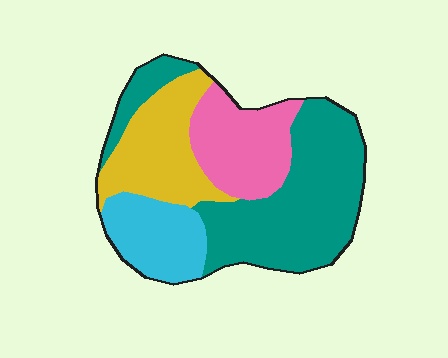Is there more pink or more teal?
Teal.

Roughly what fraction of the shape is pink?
Pink covers 19% of the shape.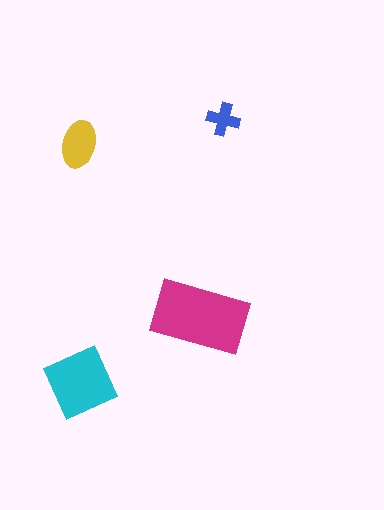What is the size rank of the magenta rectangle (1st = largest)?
1st.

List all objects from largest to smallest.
The magenta rectangle, the cyan diamond, the yellow ellipse, the blue cross.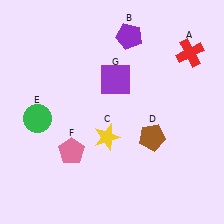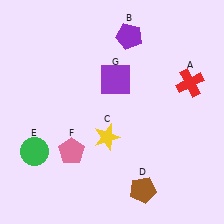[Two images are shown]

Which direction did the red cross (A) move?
The red cross (A) moved down.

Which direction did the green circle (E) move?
The green circle (E) moved down.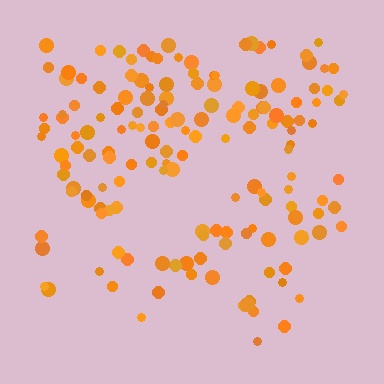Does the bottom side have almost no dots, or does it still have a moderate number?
Still a moderate number, just noticeably fewer than the top.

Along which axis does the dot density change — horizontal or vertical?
Vertical.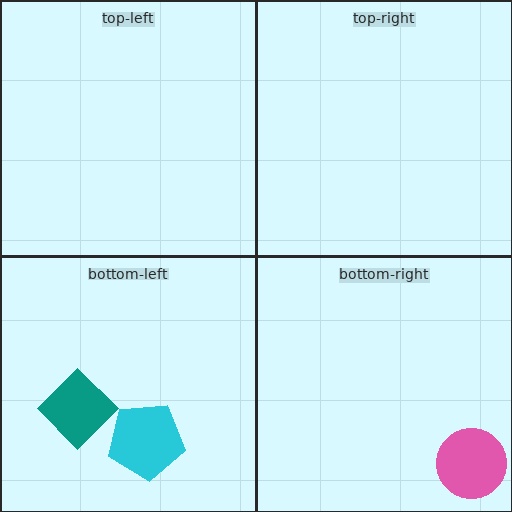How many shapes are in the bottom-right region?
1.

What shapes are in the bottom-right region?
The pink circle.